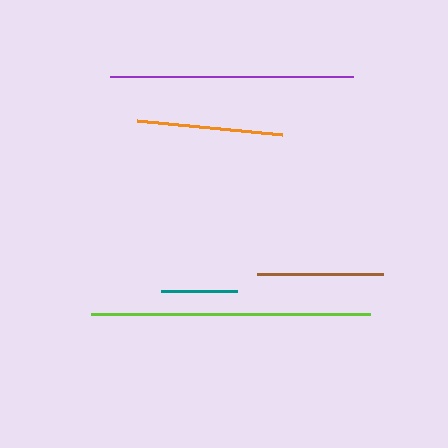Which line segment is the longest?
The lime line is the longest at approximately 279 pixels.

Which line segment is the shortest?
The teal line is the shortest at approximately 75 pixels.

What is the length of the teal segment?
The teal segment is approximately 75 pixels long.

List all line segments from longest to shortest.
From longest to shortest: lime, purple, orange, brown, teal.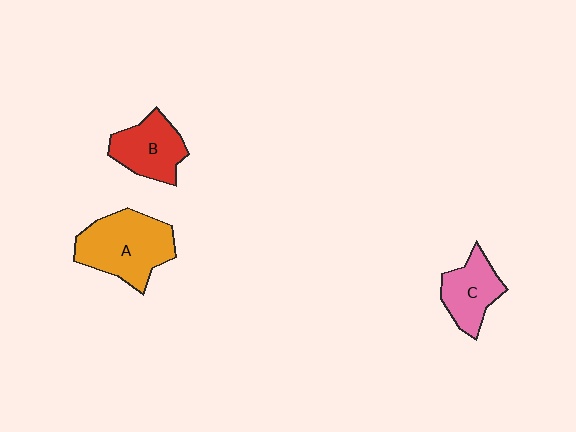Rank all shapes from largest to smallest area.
From largest to smallest: A (orange), B (red), C (pink).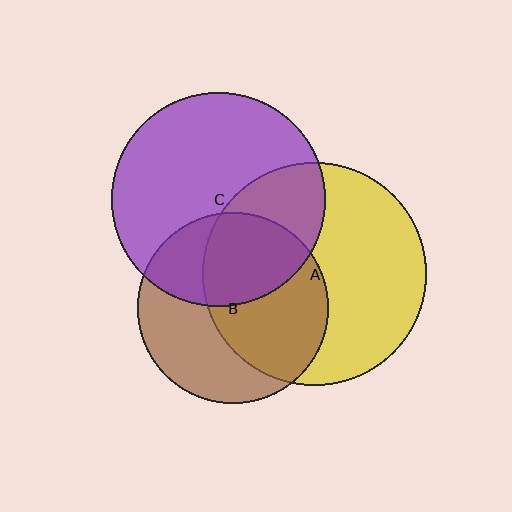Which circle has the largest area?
Circle A (yellow).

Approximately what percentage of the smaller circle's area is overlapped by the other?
Approximately 40%.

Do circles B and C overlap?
Yes.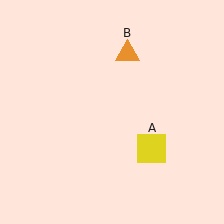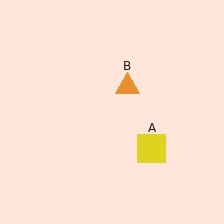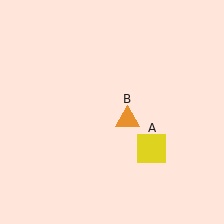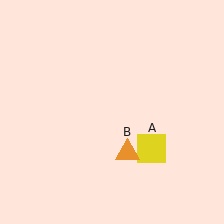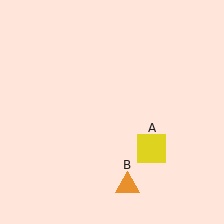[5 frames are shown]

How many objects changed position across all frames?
1 object changed position: orange triangle (object B).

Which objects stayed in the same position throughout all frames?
Yellow square (object A) remained stationary.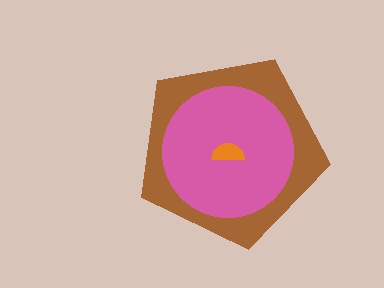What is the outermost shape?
The brown pentagon.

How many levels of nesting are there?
3.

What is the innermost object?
The orange semicircle.